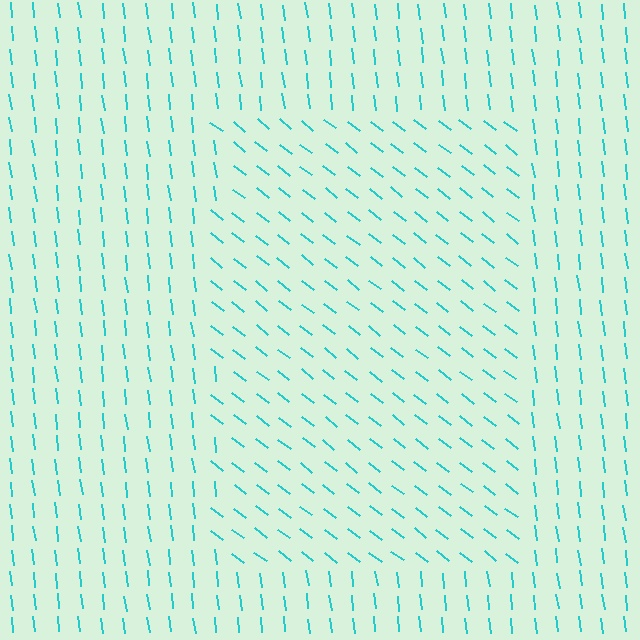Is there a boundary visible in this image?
Yes, there is a texture boundary formed by a change in line orientation.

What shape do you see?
I see a rectangle.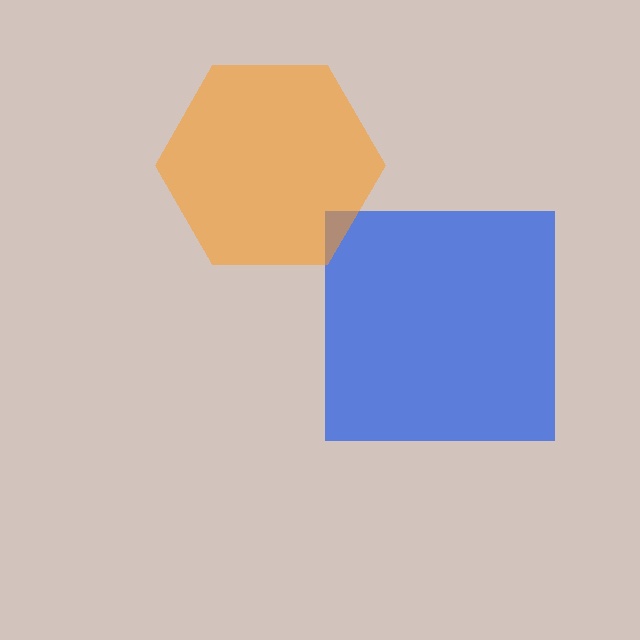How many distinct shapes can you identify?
There are 2 distinct shapes: a blue square, an orange hexagon.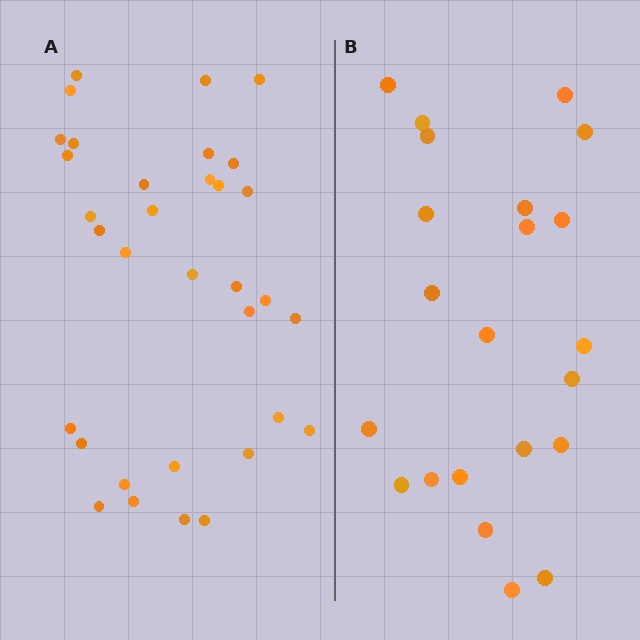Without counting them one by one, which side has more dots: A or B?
Region A (the left region) has more dots.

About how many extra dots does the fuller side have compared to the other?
Region A has roughly 12 or so more dots than region B.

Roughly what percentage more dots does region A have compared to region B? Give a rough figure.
About 50% more.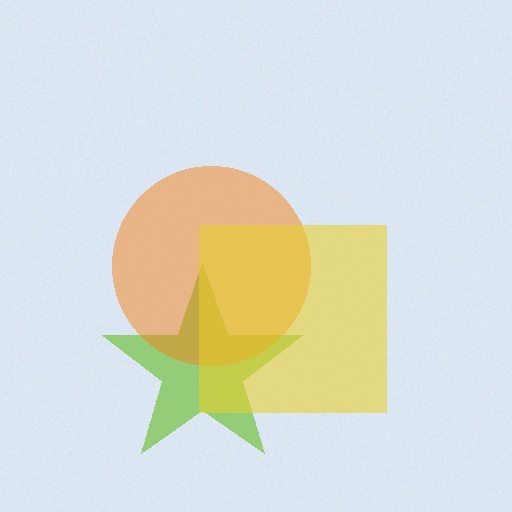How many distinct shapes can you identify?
There are 3 distinct shapes: a lime star, an orange circle, a yellow square.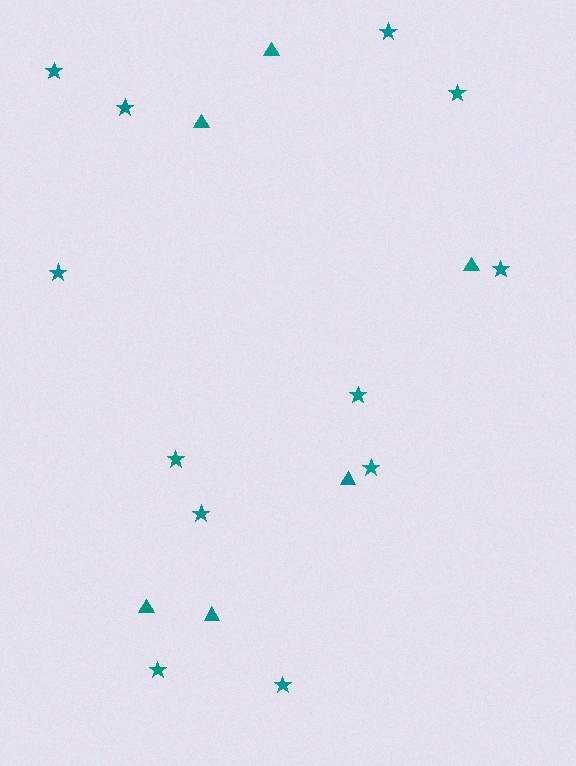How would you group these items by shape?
There are 2 groups: one group of stars (12) and one group of triangles (6).